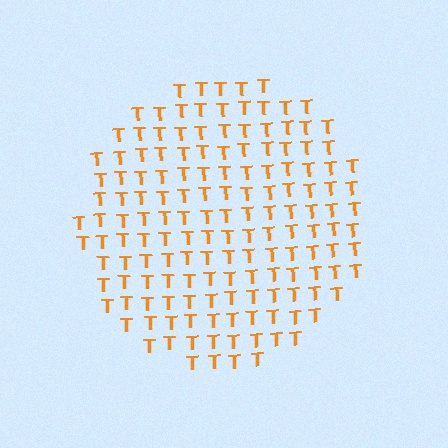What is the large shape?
The large shape is a circle.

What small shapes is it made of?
It is made of small letter T's.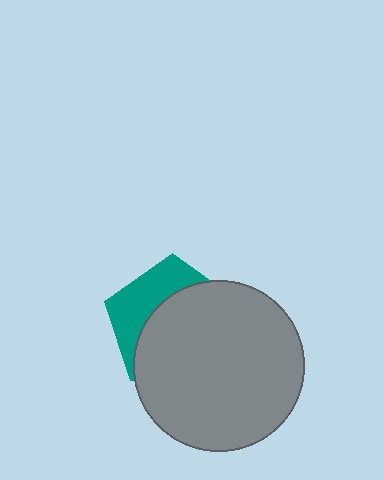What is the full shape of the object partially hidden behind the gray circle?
The partially hidden object is a teal pentagon.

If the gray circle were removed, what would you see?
You would see the complete teal pentagon.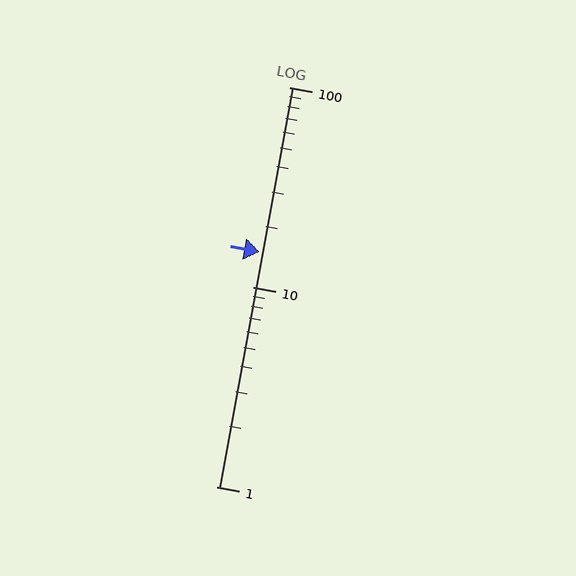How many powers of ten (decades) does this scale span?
The scale spans 2 decades, from 1 to 100.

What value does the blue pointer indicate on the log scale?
The pointer indicates approximately 15.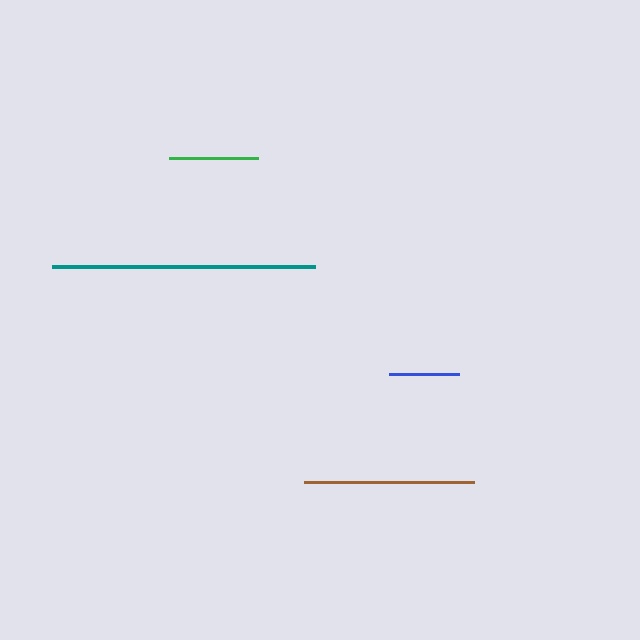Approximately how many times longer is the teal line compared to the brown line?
The teal line is approximately 1.6 times the length of the brown line.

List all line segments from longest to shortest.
From longest to shortest: teal, brown, green, blue.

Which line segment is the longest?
The teal line is the longest at approximately 263 pixels.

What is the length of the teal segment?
The teal segment is approximately 263 pixels long.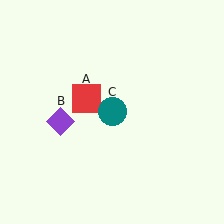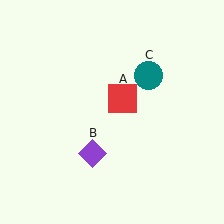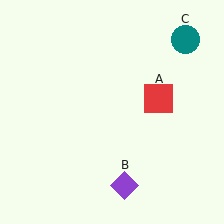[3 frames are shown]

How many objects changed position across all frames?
3 objects changed position: red square (object A), purple diamond (object B), teal circle (object C).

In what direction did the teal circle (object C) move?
The teal circle (object C) moved up and to the right.